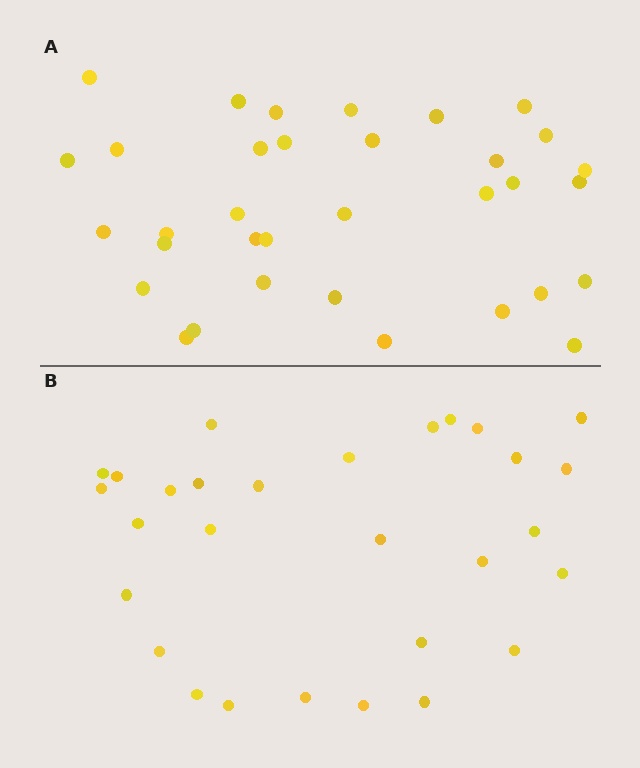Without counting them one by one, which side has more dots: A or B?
Region A (the top region) has more dots.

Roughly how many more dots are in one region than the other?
Region A has about 5 more dots than region B.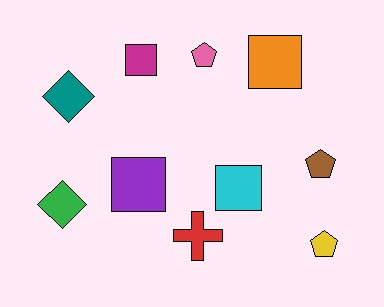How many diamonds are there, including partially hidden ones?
There are 2 diamonds.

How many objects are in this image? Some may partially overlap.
There are 10 objects.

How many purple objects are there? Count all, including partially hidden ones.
There is 1 purple object.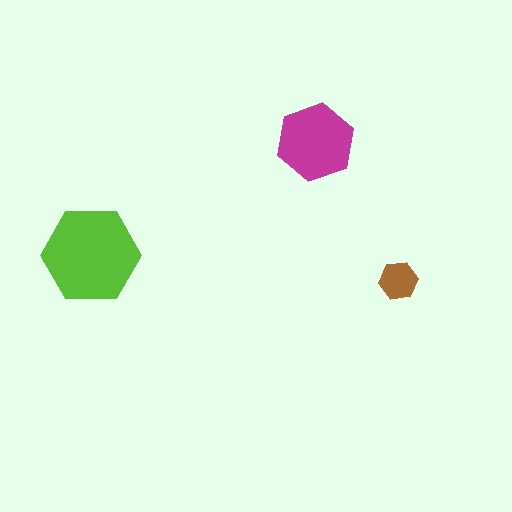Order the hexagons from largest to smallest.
the lime one, the magenta one, the brown one.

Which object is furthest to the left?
The lime hexagon is leftmost.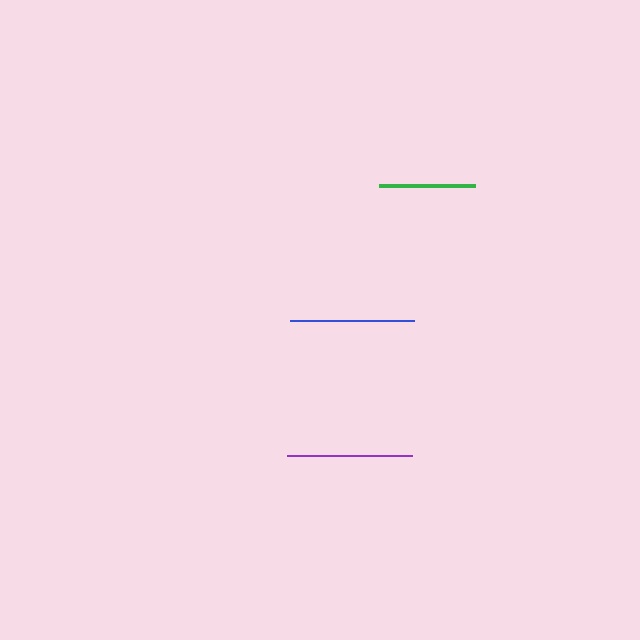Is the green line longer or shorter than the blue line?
The blue line is longer than the green line.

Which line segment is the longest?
The purple line is the longest at approximately 125 pixels.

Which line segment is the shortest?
The green line is the shortest at approximately 96 pixels.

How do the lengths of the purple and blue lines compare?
The purple and blue lines are approximately the same length.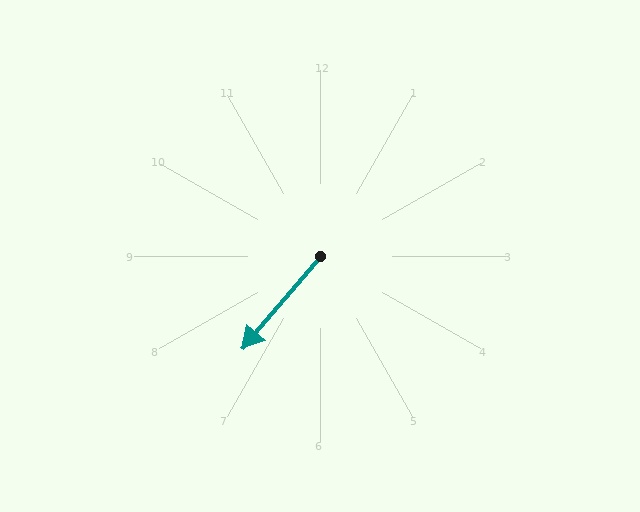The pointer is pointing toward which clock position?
Roughly 7 o'clock.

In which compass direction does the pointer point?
Southwest.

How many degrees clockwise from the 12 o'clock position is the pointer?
Approximately 220 degrees.